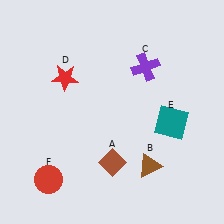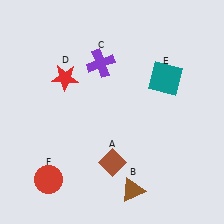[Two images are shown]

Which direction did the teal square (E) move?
The teal square (E) moved up.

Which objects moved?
The objects that moved are: the brown triangle (B), the purple cross (C), the teal square (E).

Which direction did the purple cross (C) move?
The purple cross (C) moved left.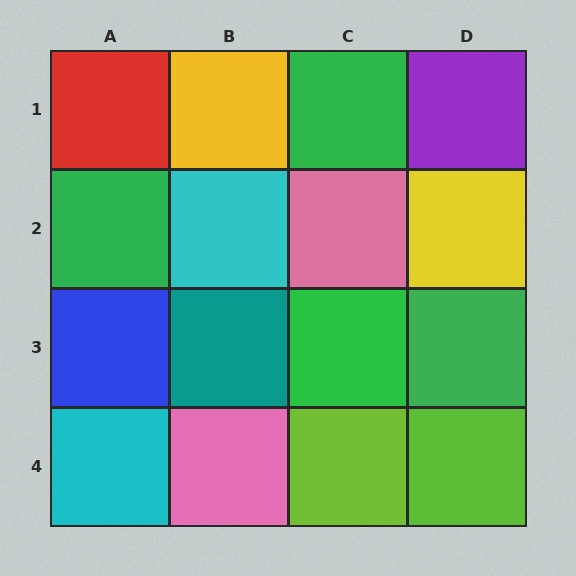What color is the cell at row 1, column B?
Yellow.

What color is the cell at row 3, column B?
Teal.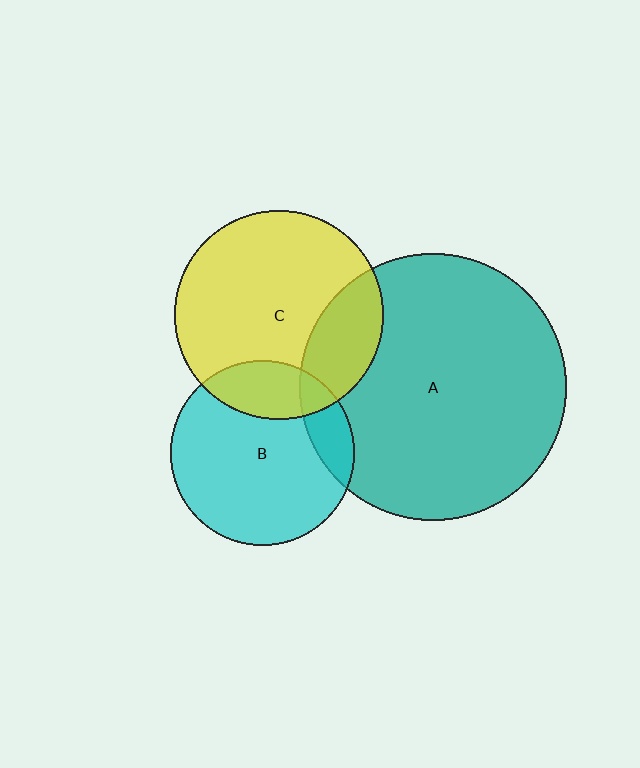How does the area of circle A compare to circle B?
Approximately 2.1 times.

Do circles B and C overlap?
Yes.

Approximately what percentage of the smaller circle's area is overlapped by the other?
Approximately 20%.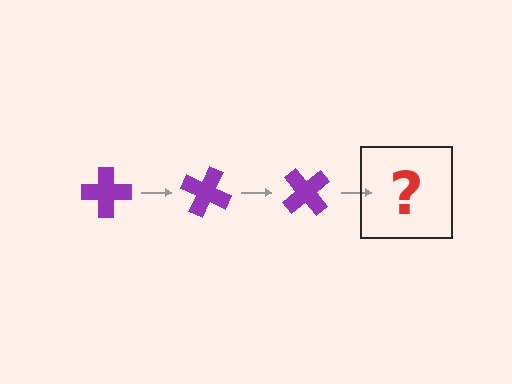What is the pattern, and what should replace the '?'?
The pattern is that the cross rotates 25 degrees each step. The '?' should be a purple cross rotated 75 degrees.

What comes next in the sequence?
The next element should be a purple cross rotated 75 degrees.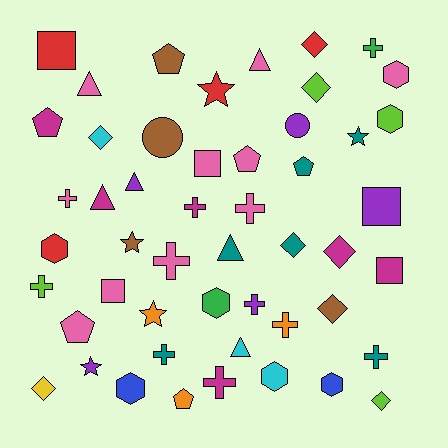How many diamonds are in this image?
There are 8 diamonds.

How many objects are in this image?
There are 50 objects.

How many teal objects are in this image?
There are 6 teal objects.